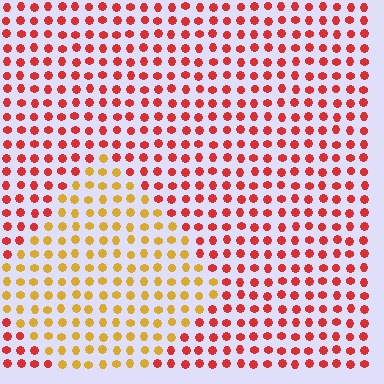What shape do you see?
I see a diamond.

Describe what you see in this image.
The image is filled with small red elements in a uniform arrangement. A diamond-shaped region is visible where the elements are tinted to a slightly different hue, forming a subtle color boundary.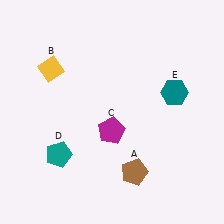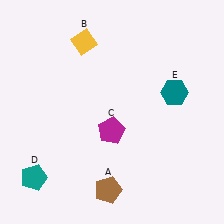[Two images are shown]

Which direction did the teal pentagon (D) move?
The teal pentagon (D) moved left.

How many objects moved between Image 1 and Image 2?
3 objects moved between the two images.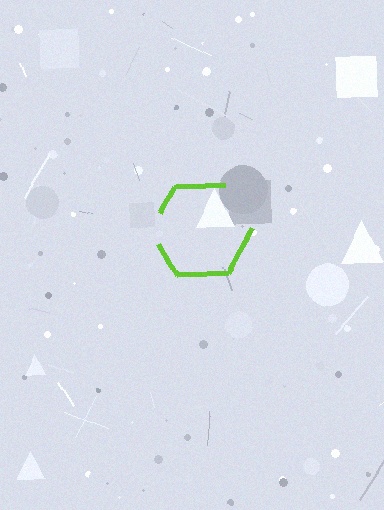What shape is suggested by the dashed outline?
The dashed outline suggests a hexagon.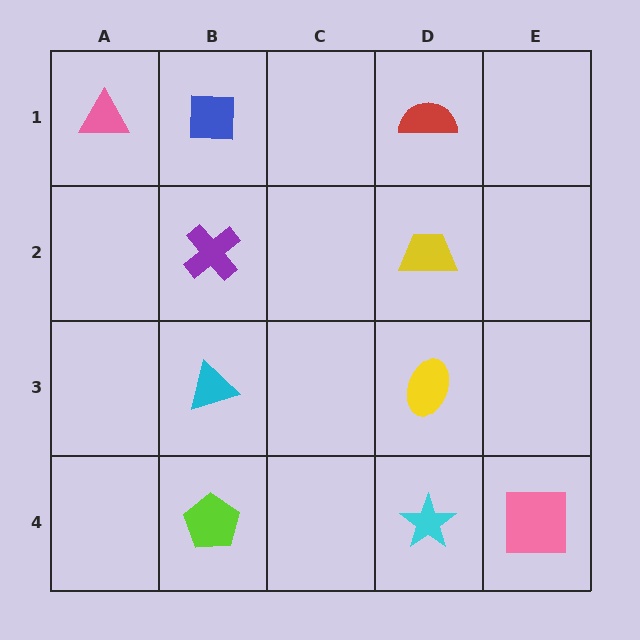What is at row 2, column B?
A purple cross.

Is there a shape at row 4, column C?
No, that cell is empty.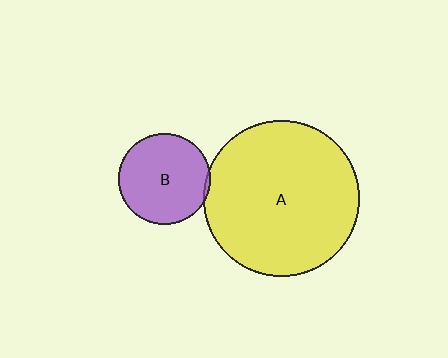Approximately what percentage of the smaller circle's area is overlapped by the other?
Approximately 5%.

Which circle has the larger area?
Circle A (yellow).